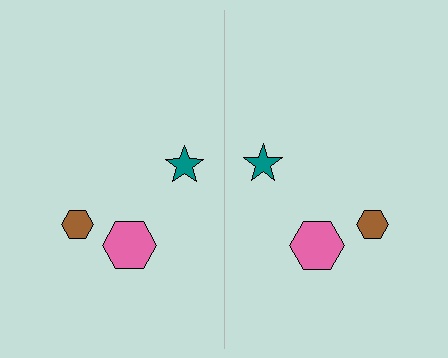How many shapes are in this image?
There are 6 shapes in this image.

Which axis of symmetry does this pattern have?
The pattern has a vertical axis of symmetry running through the center of the image.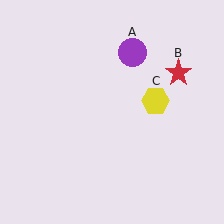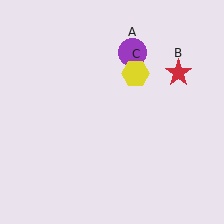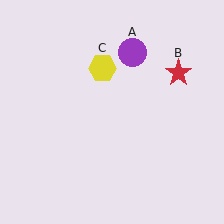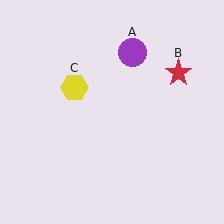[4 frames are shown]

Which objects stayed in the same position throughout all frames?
Purple circle (object A) and red star (object B) remained stationary.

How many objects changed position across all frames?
1 object changed position: yellow hexagon (object C).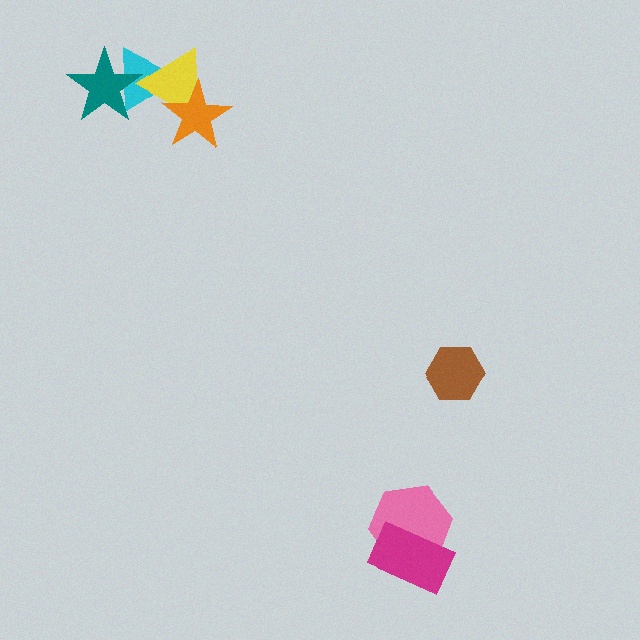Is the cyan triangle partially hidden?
Yes, it is partially covered by another shape.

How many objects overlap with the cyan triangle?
3 objects overlap with the cyan triangle.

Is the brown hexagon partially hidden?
No, no other shape covers it.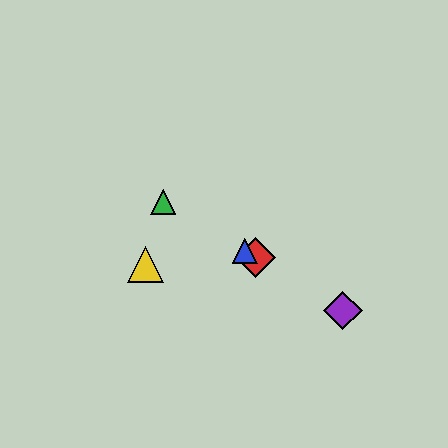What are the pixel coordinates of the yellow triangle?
The yellow triangle is at (146, 265).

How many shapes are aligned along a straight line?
4 shapes (the red diamond, the blue triangle, the green triangle, the purple diamond) are aligned along a straight line.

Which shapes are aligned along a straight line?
The red diamond, the blue triangle, the green triangle, the purple diamond are aligned along a straight line.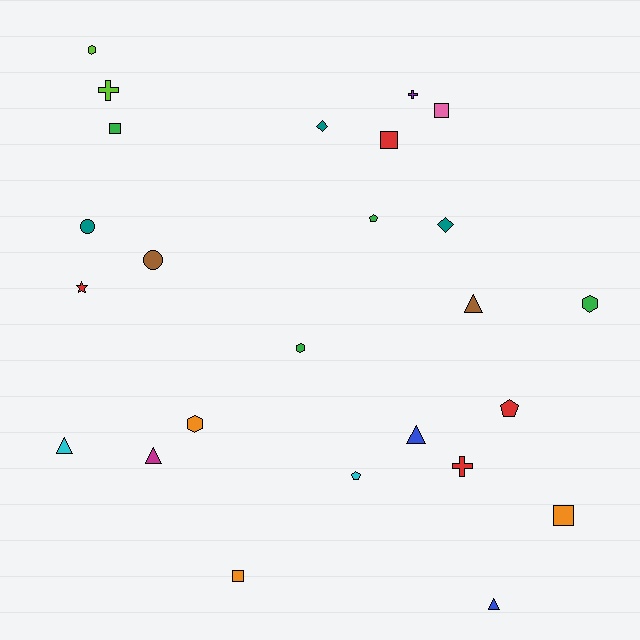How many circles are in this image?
There are 2 circles.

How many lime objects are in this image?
There are 2 lime objects.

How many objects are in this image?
There are 25 objects.